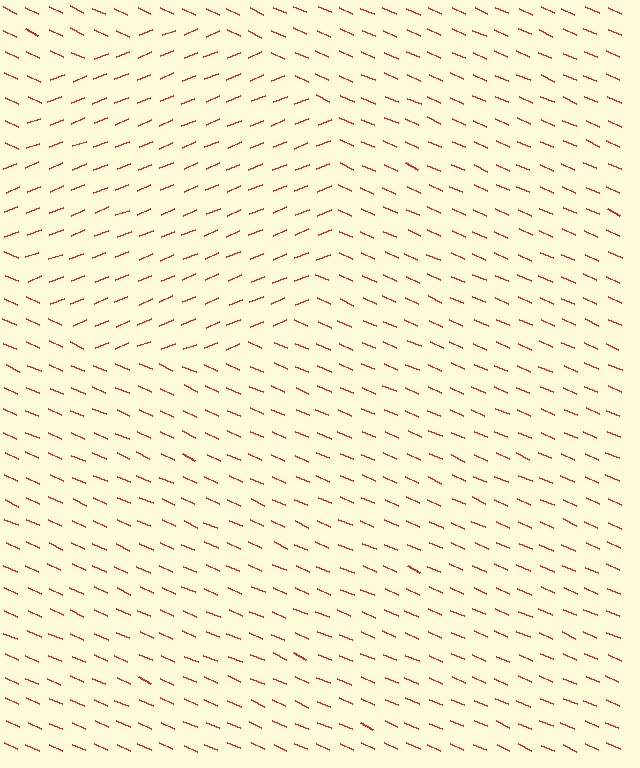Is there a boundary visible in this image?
Yes, there is a texture boundary formed by a change in line orientation.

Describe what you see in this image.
The image is filled with small red line segments. A circle region in the image has lines oriented differently from the surrounding lines, creating a visible texture boundary.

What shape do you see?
I see a circle.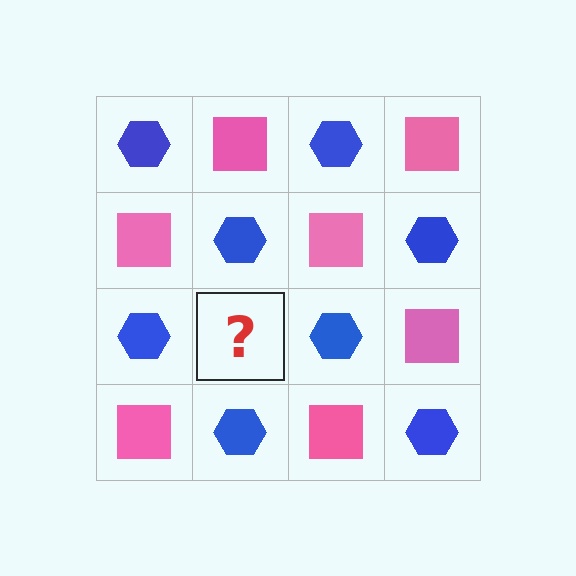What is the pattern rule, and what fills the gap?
The rule is that it alternates blue hexagon and pink square in a checkerboard pattern. The gap should be filled with a pink square.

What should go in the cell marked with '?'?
The missing cell should contain a pink square.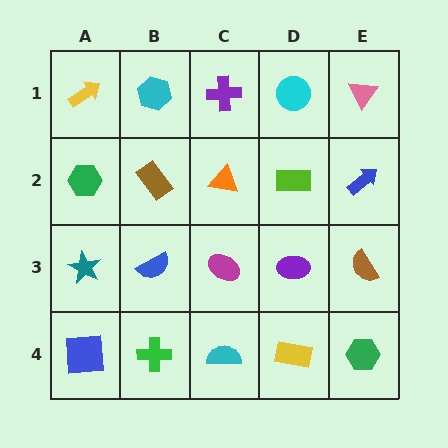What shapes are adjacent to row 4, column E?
A brown semicircle (row 3, column E), a yellow rectangle (row 4, column D).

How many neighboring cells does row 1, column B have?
3.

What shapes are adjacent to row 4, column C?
A magenta ellipse (row 3, column C), a green cross (row 4, column B), a yellow rectangle (row 4, column D).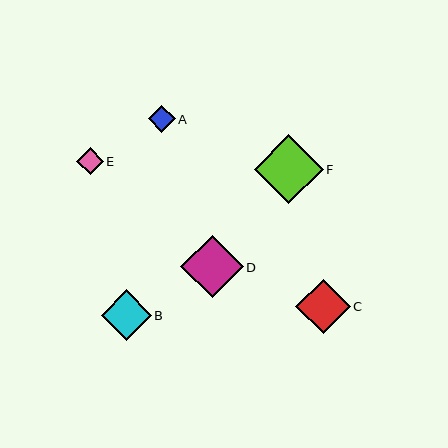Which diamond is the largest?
Diamond F is the largest with a size of approximately 69 pixels.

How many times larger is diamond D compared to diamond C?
Diamond D is approximately 1.1 times the size of diamond C.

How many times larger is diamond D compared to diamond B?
Diamond D is approximately 1.2 times the size of diamond B.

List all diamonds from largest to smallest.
From largest to smallest: F, D, C, B, E, A.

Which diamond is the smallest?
Diamond A is the smallest with a size of approximately 27 pixels.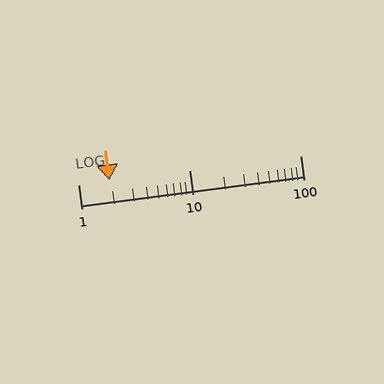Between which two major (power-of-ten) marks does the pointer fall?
The pointer is between 1 and 10.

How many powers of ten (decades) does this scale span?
The scale spans 2 decades, from 1 to 100.